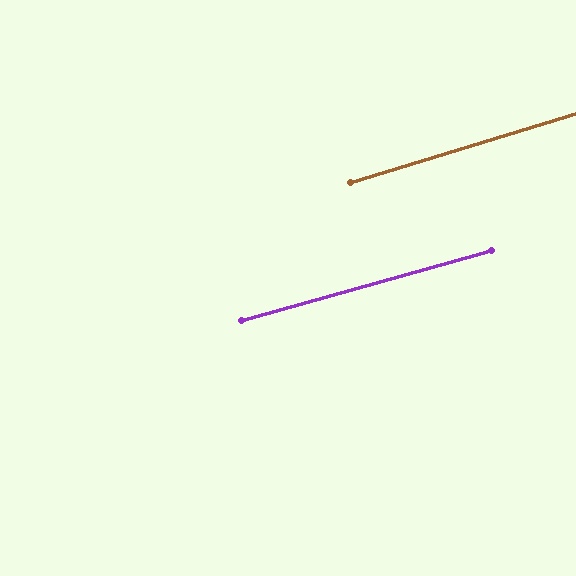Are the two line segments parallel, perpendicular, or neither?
Parallel — their directions differ by only 1.6°.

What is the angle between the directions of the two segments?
Approximately 2 degrees.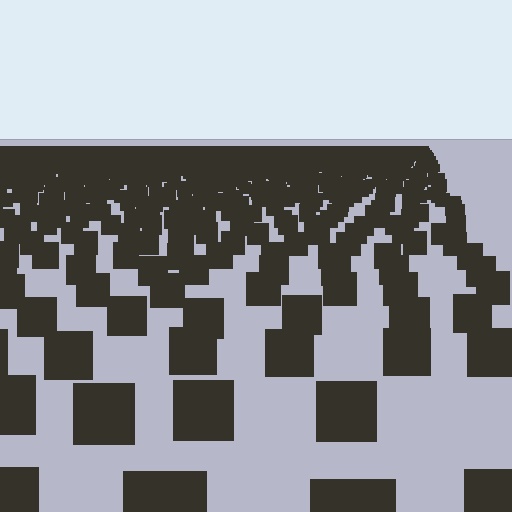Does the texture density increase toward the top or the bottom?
Density increases toward the top.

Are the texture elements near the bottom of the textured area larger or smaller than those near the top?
Larger. Near the bottom, elements are closer to the viewer and appear at a bigger on-screen size.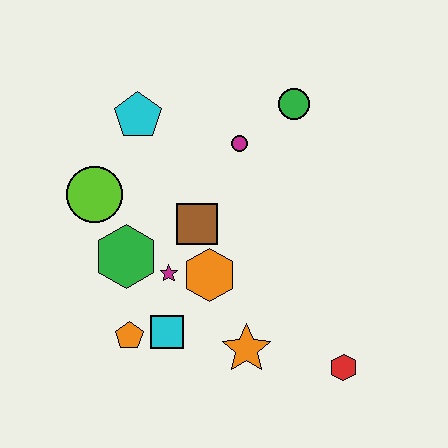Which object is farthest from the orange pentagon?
The green circle is farthest from the orange pentagon.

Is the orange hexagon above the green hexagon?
No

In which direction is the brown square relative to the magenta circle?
The brown square is below the magenta circle.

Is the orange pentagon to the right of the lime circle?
Yes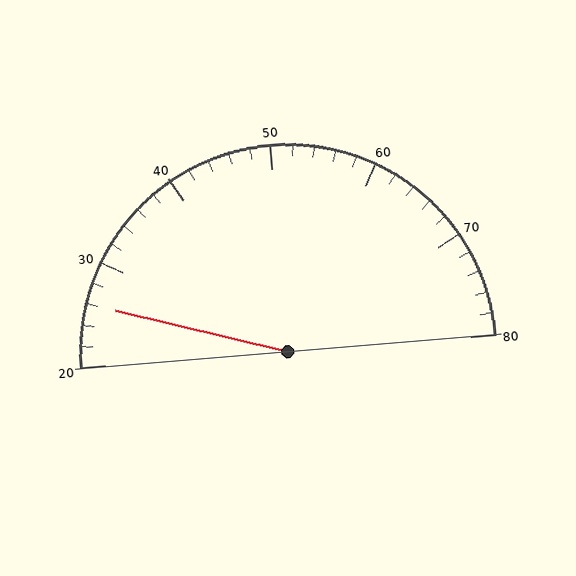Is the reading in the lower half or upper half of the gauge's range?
The reading is in the lower half of the range (20 to 80).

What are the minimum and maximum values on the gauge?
The gauge ranges from 20 to 80.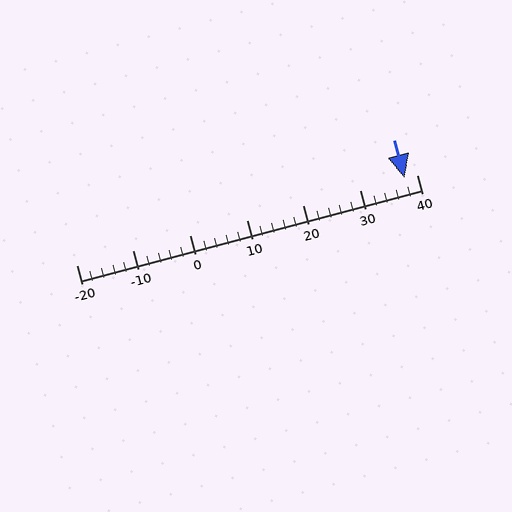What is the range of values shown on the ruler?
The ruler shows values from -20 to 40.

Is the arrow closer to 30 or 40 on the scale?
The arrow is closer to 40.